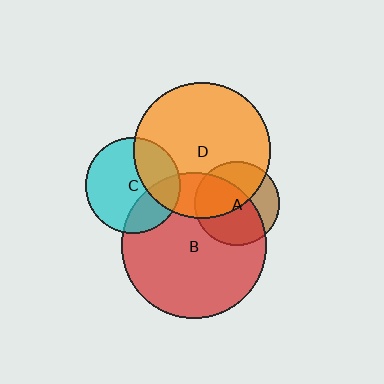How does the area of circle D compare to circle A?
Approximately 2.6 times.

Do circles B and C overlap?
Yes.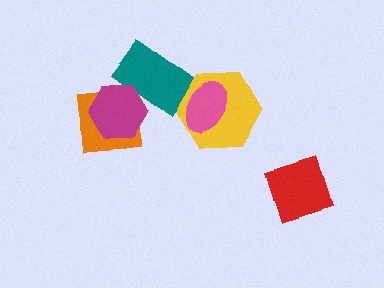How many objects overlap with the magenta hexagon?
2 objects overlap with the magenta hexagon.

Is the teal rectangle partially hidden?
Yes, it is partially covered by another shape.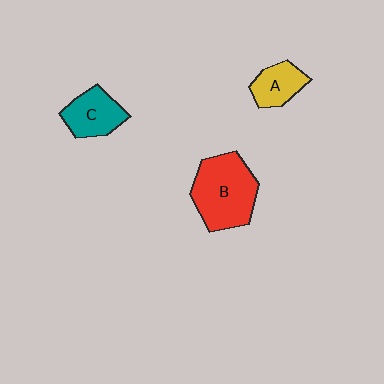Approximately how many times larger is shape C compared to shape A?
Approximately 1.2 times.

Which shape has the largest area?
Shape B (red).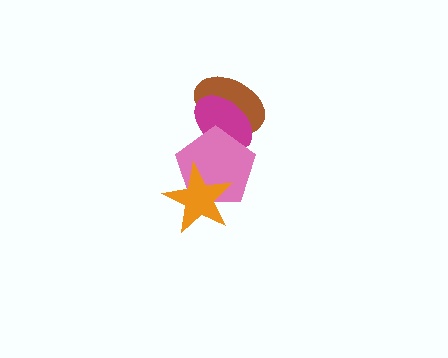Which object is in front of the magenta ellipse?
The pink pentagon is in front of the magenta ellipse.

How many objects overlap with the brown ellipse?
2 objects overlap with the brown ellipse.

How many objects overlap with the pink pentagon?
3 objects overlap with the pink pentagon.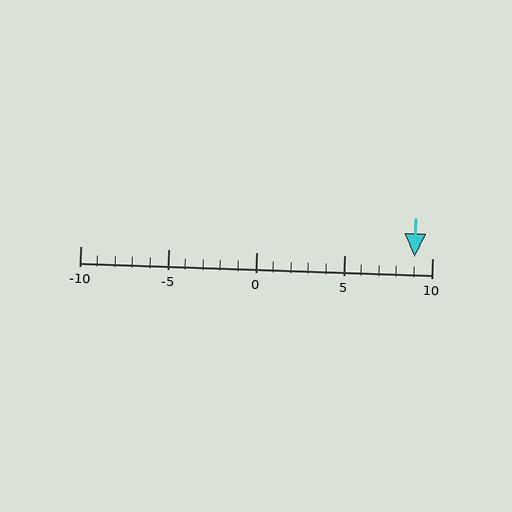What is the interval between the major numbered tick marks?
The major tick marks are spaced 5 units apart.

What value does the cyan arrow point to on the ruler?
The cyan arrow points to approximately 9.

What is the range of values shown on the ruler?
The ruler shows values from -10 to 10.